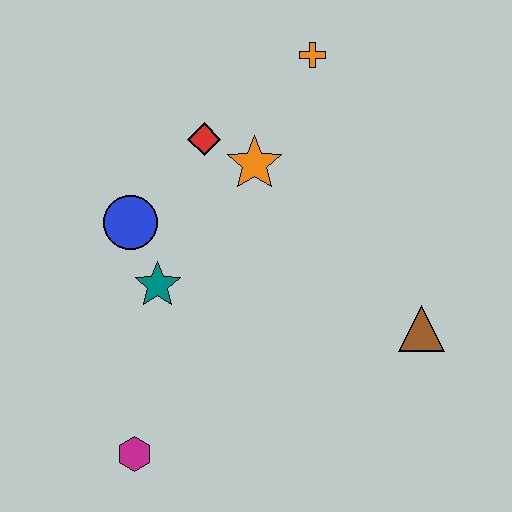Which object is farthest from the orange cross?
The magenta hexagon is farthest from the orange cross.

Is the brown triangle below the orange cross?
Yes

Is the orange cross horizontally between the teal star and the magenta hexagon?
No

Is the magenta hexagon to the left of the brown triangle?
Yes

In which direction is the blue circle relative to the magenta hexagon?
The blue circle is above the magenta hexagon.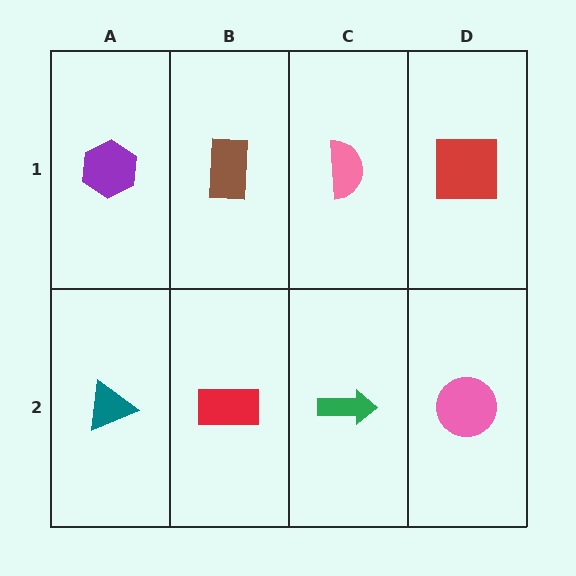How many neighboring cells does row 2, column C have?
3.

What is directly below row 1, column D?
A pink circle.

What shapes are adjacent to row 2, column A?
A purple hexagon (row 1, column A), a red rectangle (row 2, column B).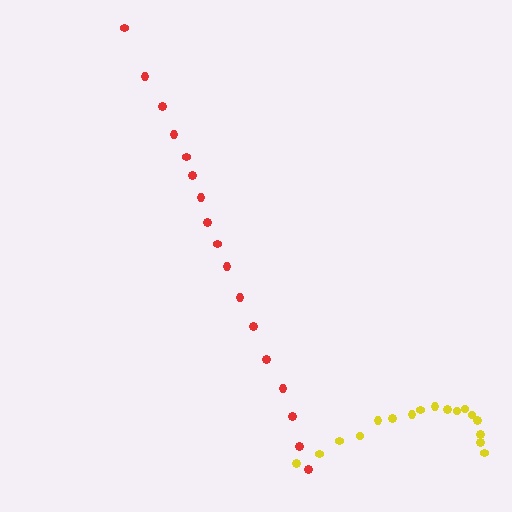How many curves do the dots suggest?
There are 2 distinct paths.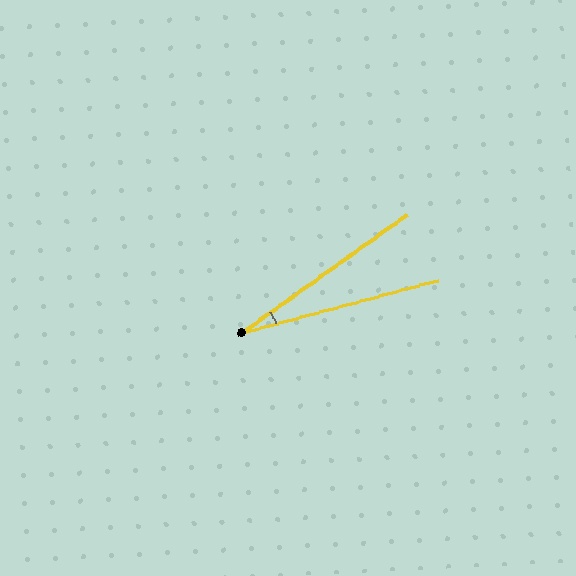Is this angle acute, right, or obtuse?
It is acute.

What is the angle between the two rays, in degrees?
Approximately 21 degrees.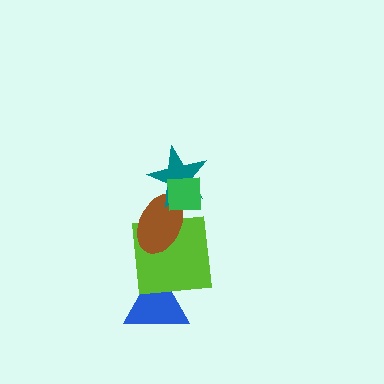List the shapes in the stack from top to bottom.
From top to bottom: the green square, the teal star, the brown ellipse, the lime square, the blue triangle.